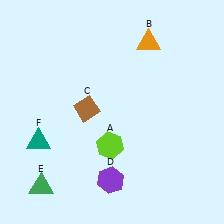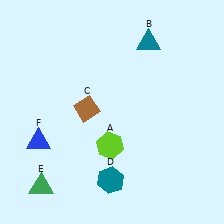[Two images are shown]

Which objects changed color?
B changed from orange to teal. D changed from purple to teal. F changed from teal to blue.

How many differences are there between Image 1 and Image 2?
There are 3 differences between the two images.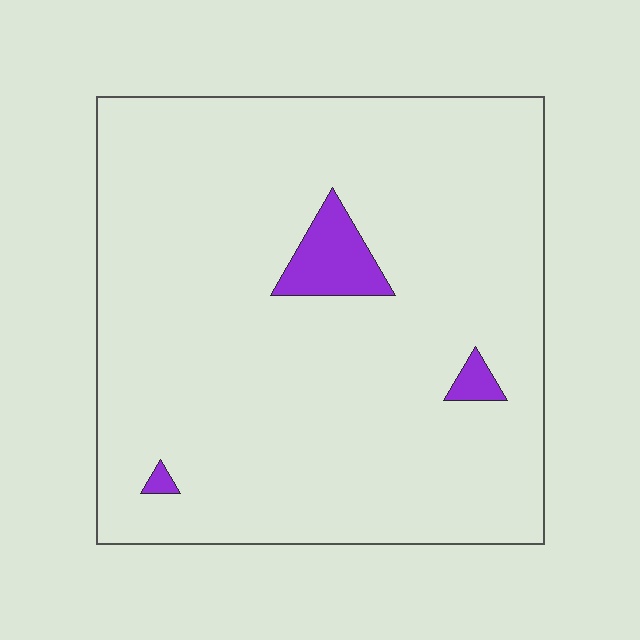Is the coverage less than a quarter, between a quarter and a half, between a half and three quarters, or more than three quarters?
Less than a quarter.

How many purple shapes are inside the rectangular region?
3.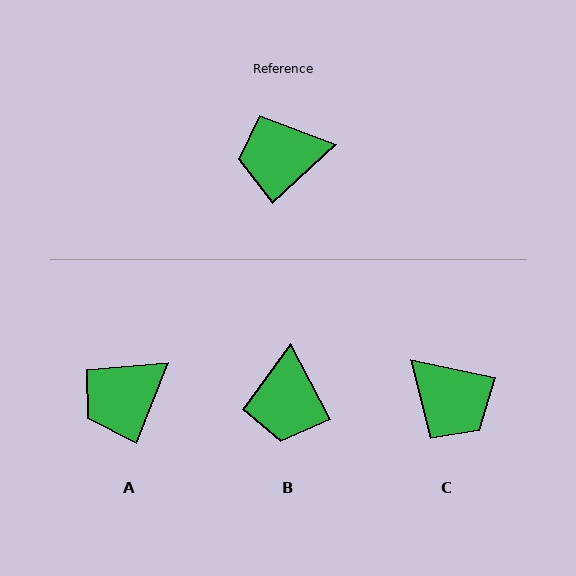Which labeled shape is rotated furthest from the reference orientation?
C, about 125 degrees away.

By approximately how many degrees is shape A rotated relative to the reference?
Approximately 26 degrees counter-clockwise.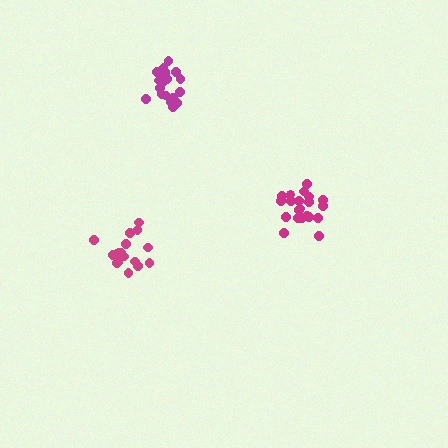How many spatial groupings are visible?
There are 3 spatial groupings.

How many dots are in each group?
Group 1: 20 dots, Group 2: 16 dots, Group 3: 21 dots (57 total).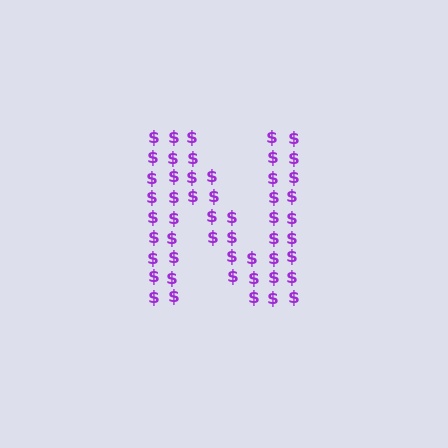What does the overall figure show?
The overall figure shows the letter N.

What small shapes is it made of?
It is made of small dollar signs.